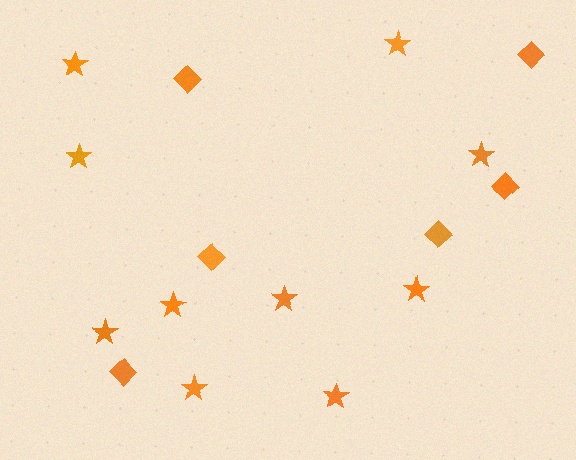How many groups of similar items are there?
There are 2 groups: one group of stars (10) and one group of diamonds (6).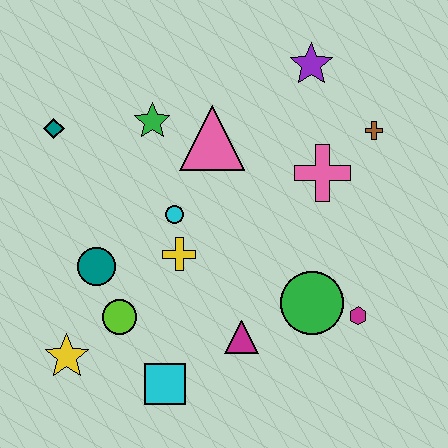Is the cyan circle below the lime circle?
No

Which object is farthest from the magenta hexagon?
The teal diamond is farthest from the magenta hexagon.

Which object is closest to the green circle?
The magenta hexagon is closest to the green circle.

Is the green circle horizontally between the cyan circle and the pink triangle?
No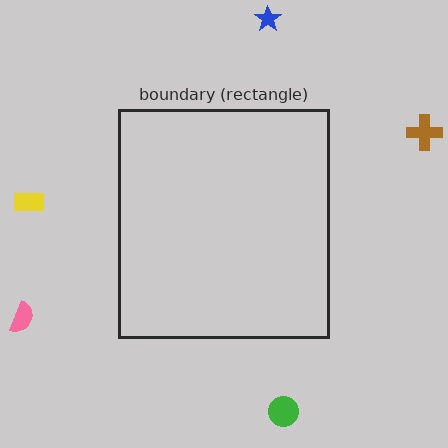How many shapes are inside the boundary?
0 inside, 5 outside.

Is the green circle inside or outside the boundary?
Outside.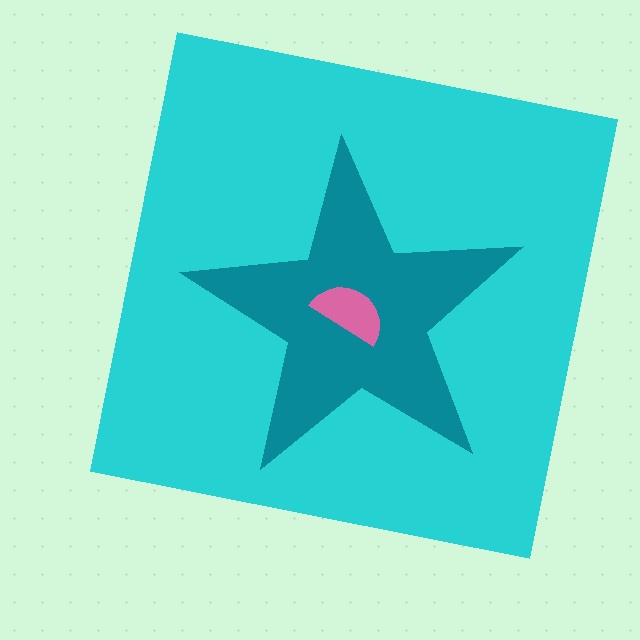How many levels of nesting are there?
3.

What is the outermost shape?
The cyan square.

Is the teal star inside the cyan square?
Yes.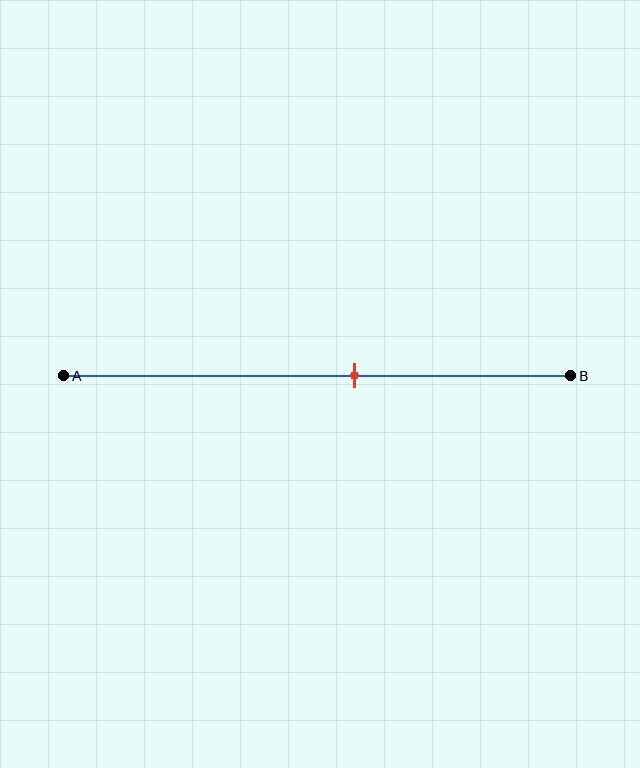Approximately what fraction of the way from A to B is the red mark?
The red mark is approximately 55% of the way from A to B.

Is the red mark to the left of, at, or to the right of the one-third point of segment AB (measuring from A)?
The red mark is to the right of the one-third point of segment AB.